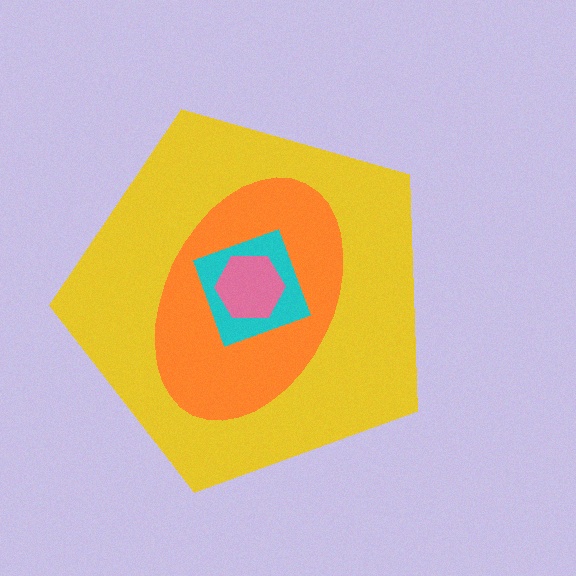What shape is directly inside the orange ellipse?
The cyan square.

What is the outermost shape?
The yellow pentagon.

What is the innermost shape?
The pink hexagon.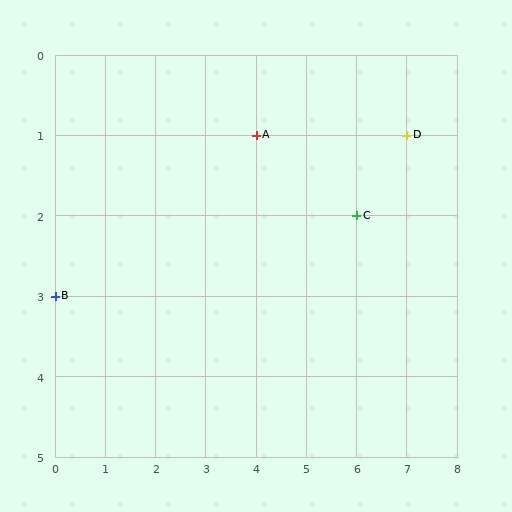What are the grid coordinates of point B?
Point B is at grid coordinates (0, 3).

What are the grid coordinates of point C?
Point C is at grid coordinates (6, 2).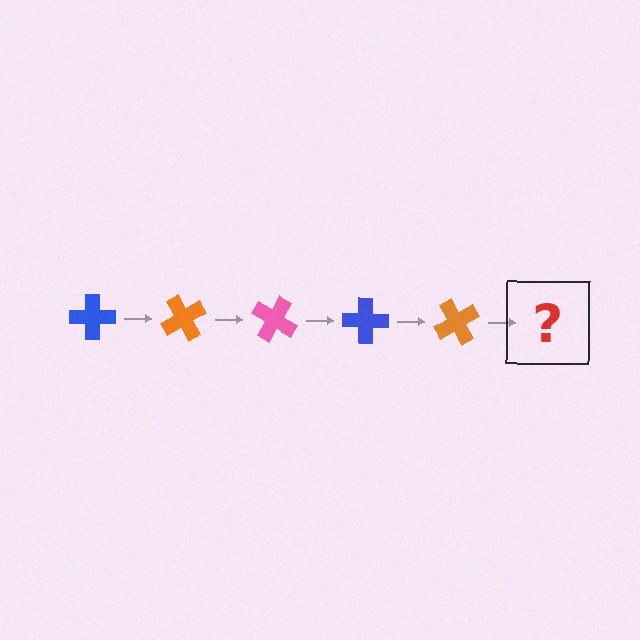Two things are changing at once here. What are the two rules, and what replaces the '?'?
The two rules are that it rotates 60 degrees each step and the color cycles through blue, orange, and pink. The '?' should be a pink cross, rotated 300 degrees from the start.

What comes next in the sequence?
The next element should be a pink cross, rotated 300 degrees from the start.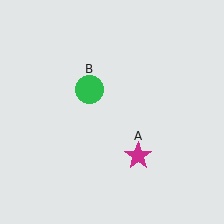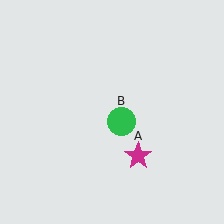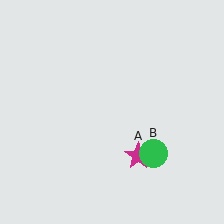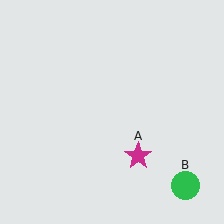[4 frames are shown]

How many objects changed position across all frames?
1 object changed position: green circle (object B).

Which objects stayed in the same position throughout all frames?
Magenta star (object A) remained stationary.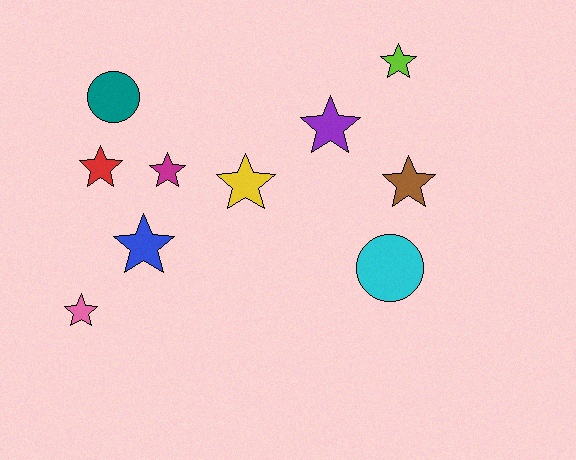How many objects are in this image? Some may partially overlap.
There are 10 objects.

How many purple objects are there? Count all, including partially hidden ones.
There is 1 purple object.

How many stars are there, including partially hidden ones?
There are 8 stars.